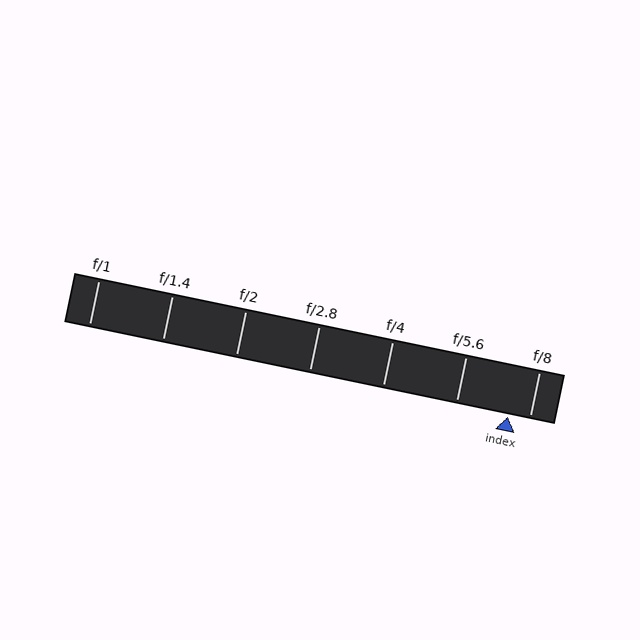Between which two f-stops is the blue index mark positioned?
The index mark is between f/5.6 and f/8.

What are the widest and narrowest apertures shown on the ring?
The widest aperture shown is f/1 and the narrowest is f/8.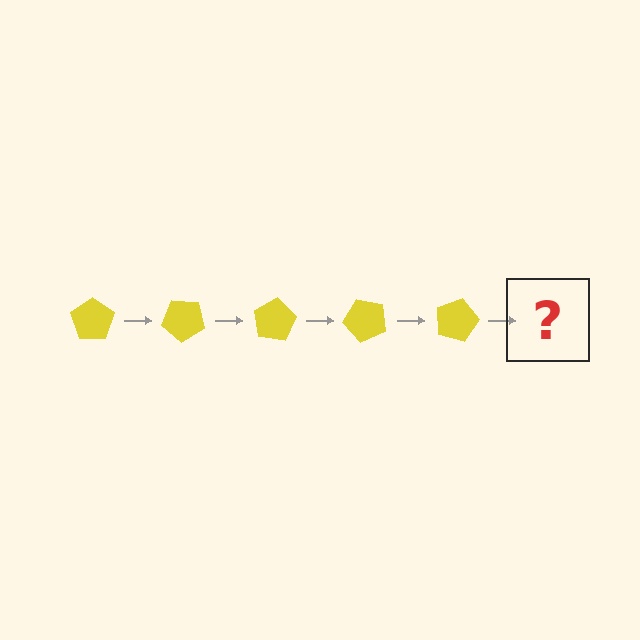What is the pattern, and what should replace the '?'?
The pattern is that the pentagon rotates 40 degrees each step. The '?' should be a yellow pentagon rotated 200 degrees.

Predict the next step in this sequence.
The next step is a yellow pentagon rotated 200 degrees.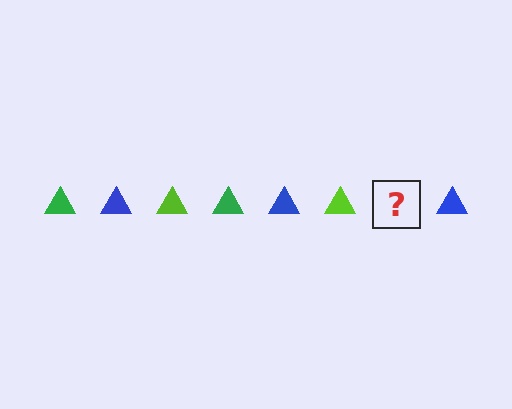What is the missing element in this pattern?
The missing element is a green triangle.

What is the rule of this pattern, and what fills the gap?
The rule is that the pattern cycles through green, blue, lime triangles. The gap should be filled with a green triangle.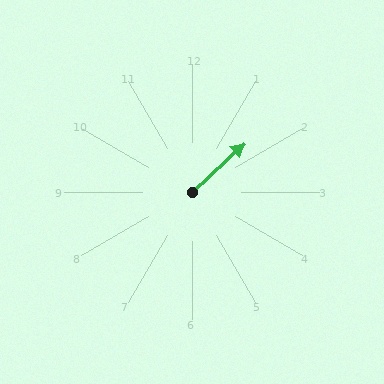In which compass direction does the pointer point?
Northeast.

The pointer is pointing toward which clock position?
Roughly 2 o'clock.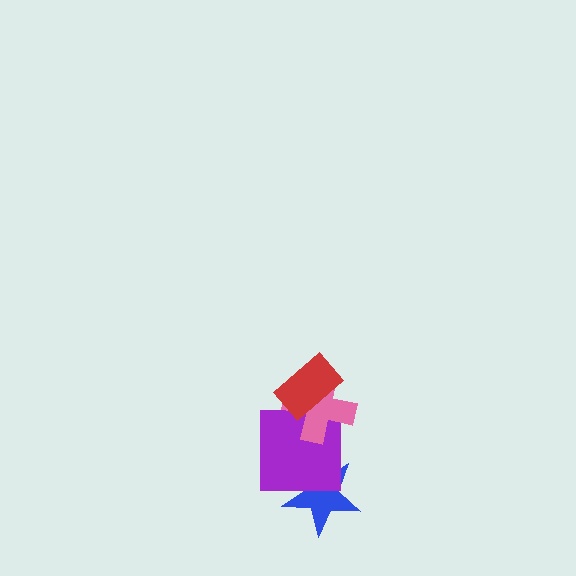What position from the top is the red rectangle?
The red rectangle is 1st from the top.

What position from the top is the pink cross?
The pink cross is 2nd from the top.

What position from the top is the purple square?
The purple square is 3rd from the top.